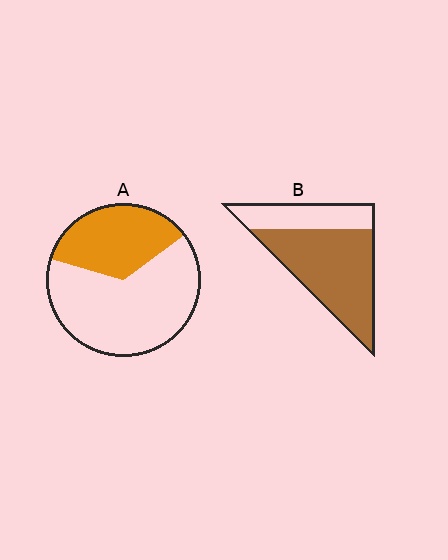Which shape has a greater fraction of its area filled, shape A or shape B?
Shape B.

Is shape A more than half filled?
No.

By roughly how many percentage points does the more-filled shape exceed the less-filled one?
By roughly 35 percentage points (B over A).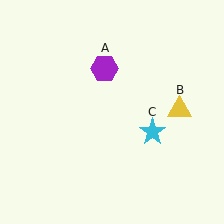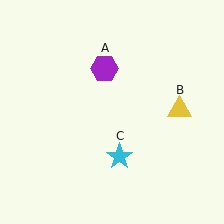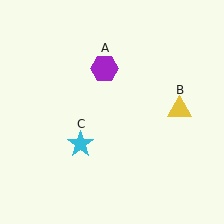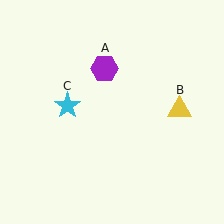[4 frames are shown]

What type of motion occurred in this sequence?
The cyan star (object C) rotated clockwise around the center of the scene.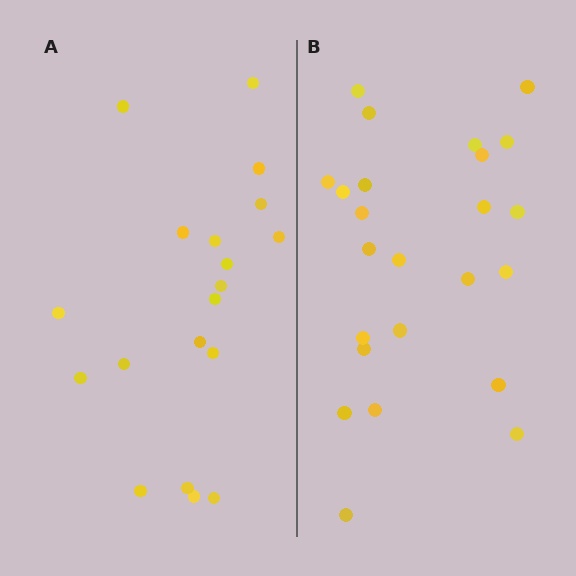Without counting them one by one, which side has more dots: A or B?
Region B (the right region) has more dots.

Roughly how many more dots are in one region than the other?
Region B has about 5 more dots than region A.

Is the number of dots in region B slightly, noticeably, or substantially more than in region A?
Region B has noticeably more, but not dramatically so. The ratio is roughly 1.3 to 1.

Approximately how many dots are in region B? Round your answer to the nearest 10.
About 20 dots. (The exact count is 24, which rounds to 20.)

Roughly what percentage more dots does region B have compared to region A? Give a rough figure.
About 25% more.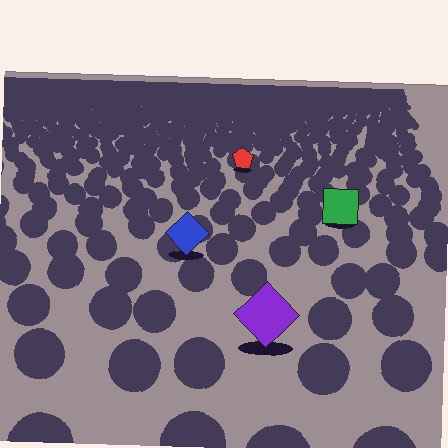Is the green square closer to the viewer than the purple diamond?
No. The purple diamond is closer — you can tell from the texture gradient: the ground texture is coarser near it.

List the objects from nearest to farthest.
From nearest to farthest: the purple diamond, the blue diamond, the green square, the red pentagon.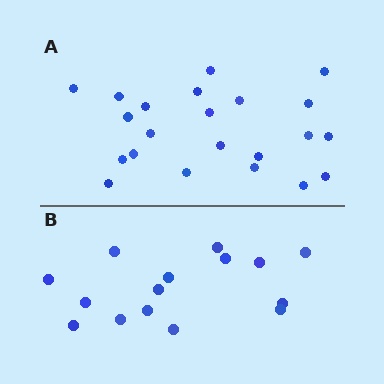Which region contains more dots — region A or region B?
Region A (the top region) has more dots.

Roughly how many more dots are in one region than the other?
Region A has roughly 8 or so more dots than region B.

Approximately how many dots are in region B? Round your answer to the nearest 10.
About 20 dots. (The exact count is 15, which rounds to 20.)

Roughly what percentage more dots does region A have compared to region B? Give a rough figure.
About 45% more.